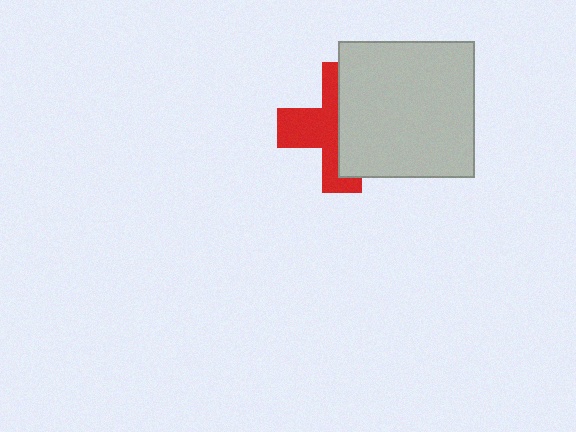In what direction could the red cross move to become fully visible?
The red cross could move left. That would shift it out from behind the light gray square entirely.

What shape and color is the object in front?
The object in front is a light gray square.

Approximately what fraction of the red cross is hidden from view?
Roughly 52% of the red cross is hidden behind the light gray square.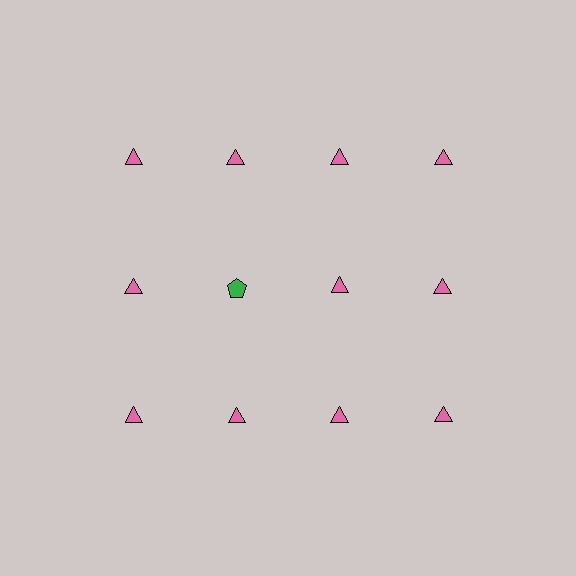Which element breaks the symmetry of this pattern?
The green pentagon in the second row, second from left column breaks the symmetry. All other shapes are pink triangles.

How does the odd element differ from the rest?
It differs in both color (green instead of pink) and shape (pentagon instead of triangle).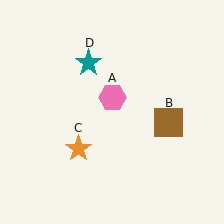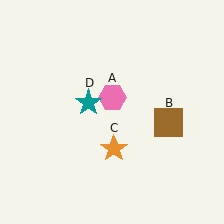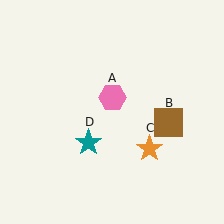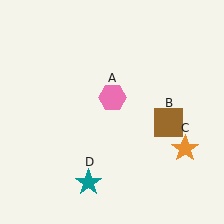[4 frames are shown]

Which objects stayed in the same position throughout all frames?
Pink hexagon (object A) and brown square (object B) remained stationary.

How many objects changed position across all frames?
2 objects changed position: orange star (object C), teal star (object D).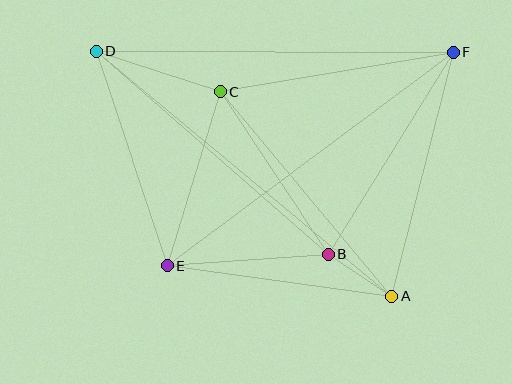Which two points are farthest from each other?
Points A and D are farthest from each other.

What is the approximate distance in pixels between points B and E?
The distance between B and E is approximately 161 pixels.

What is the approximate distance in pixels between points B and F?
The distance between B and F is approximately 237 pixels.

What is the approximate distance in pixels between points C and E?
The distance between C and E is approximately 182 pixels.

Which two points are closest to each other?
Points A and B are closest to each other.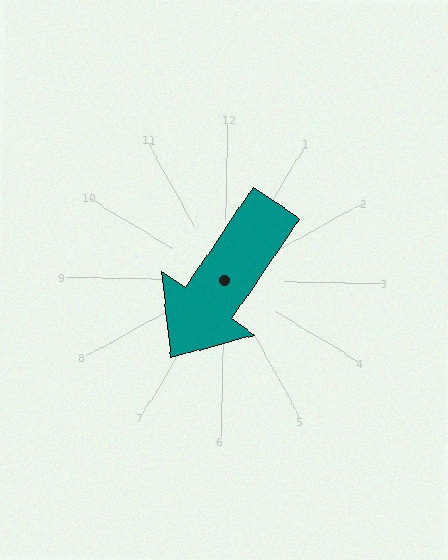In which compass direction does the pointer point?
Southwest.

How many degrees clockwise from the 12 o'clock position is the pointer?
Approximately 213 degrees.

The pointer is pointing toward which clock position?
Roughly 7 o'clock.